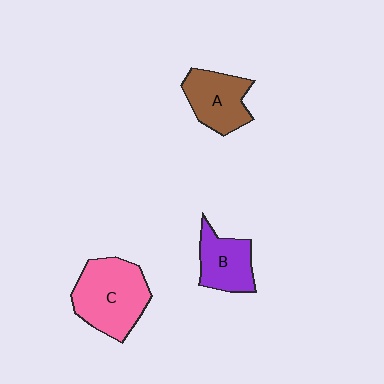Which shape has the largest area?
Shape C (pink).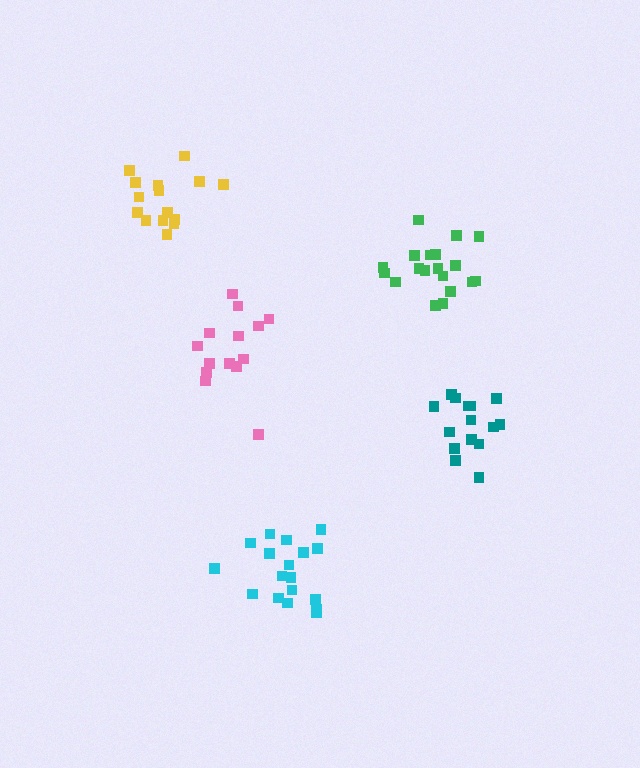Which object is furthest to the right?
The teal cluster is rightmost.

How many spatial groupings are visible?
There are 5 spatial groupings.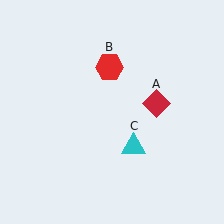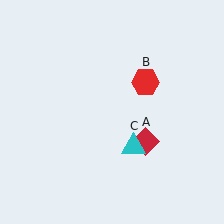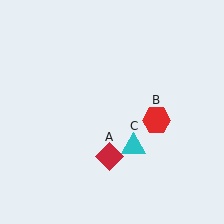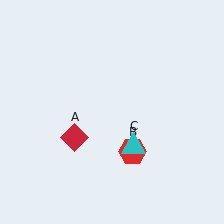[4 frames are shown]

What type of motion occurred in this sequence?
The red diamond (object A), red hexagon (object B) rotated clockwise around the center of the scene.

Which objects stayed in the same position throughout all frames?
Cyan triangle (object C) remained stationary.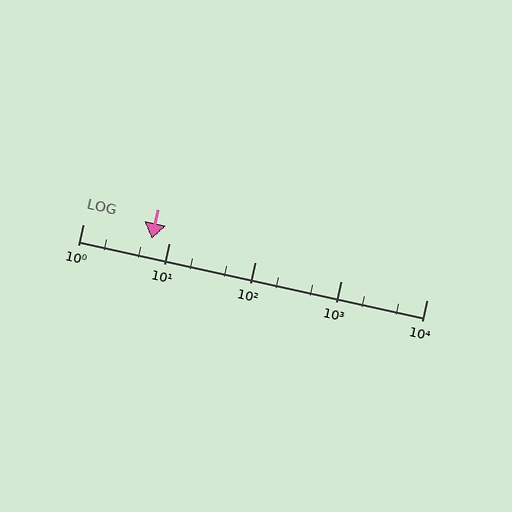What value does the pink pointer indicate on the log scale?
The pointer indicates approximately 6.4.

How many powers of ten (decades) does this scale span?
The scale spans 4 decades, from 1 to 10000.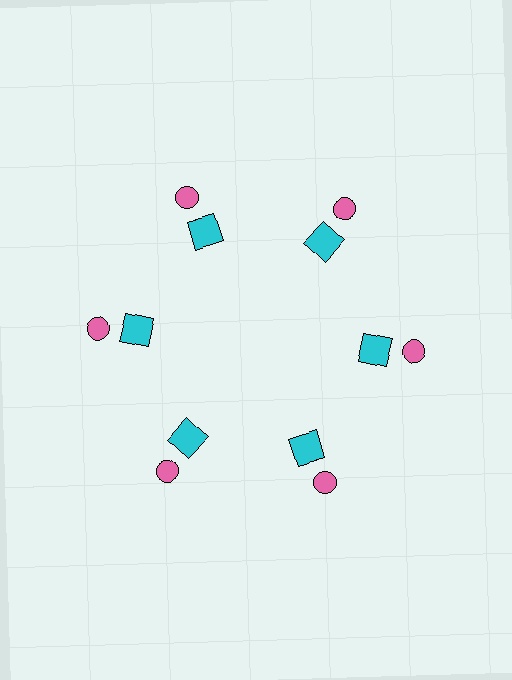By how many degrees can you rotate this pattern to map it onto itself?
The pattern maps onto itself every 60 degrees of rotation.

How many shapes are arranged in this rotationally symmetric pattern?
There are 12 shapes, arranged in 6 groups of 2.